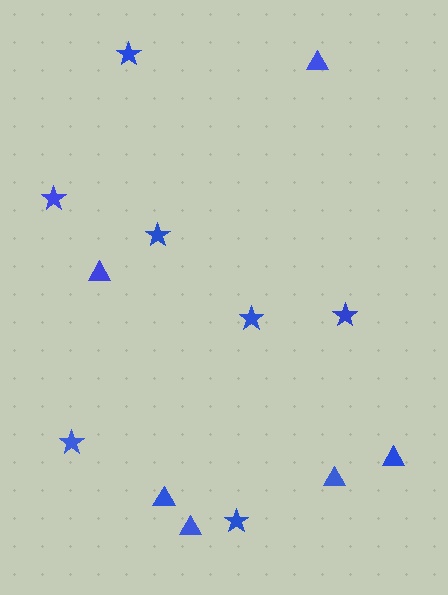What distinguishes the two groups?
There are 2 groups: one group of triangles (6) and one group of stars (7).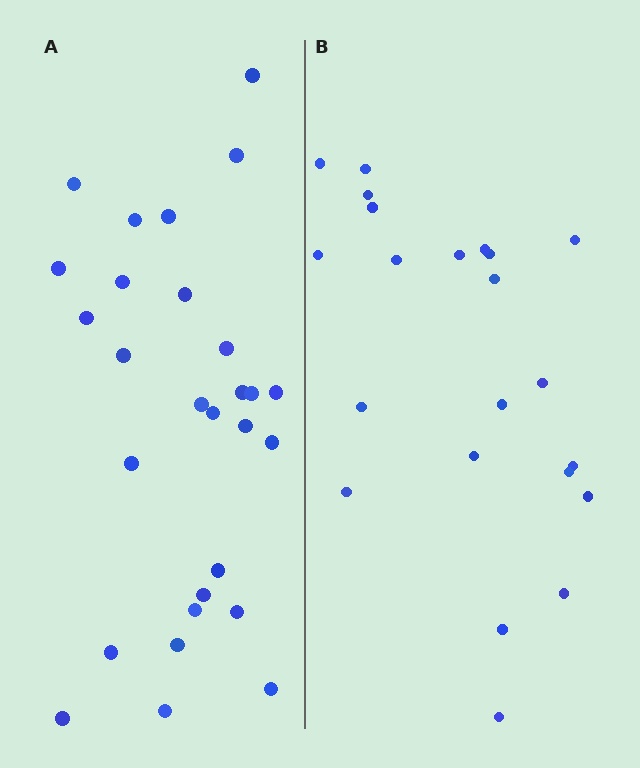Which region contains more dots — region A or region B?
Region A (the left region) has more dots.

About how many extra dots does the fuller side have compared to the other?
Region A has about 6 more dots than region B.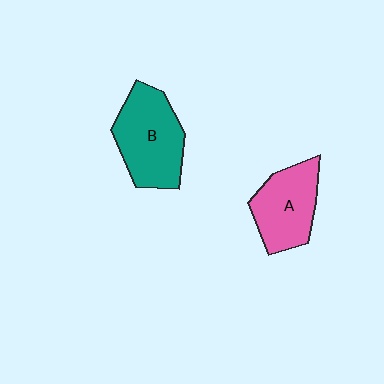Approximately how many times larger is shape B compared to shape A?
Approximately 1.2 times.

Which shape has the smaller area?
Shape A (pink).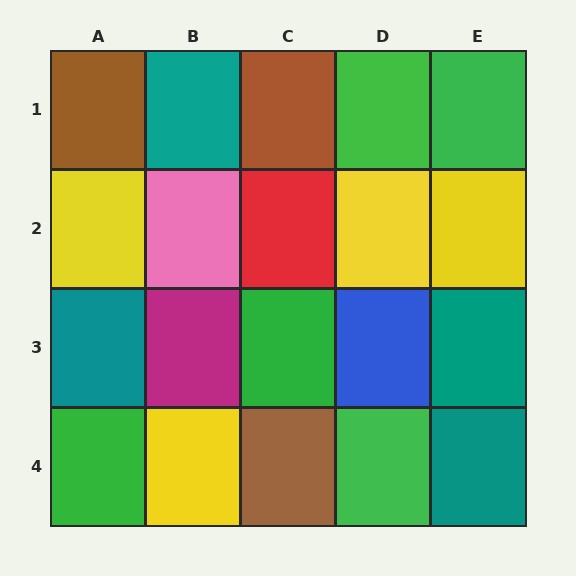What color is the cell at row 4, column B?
Yellow.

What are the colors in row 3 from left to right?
Teal, magenta, green, blue, teal.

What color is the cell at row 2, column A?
Yellow.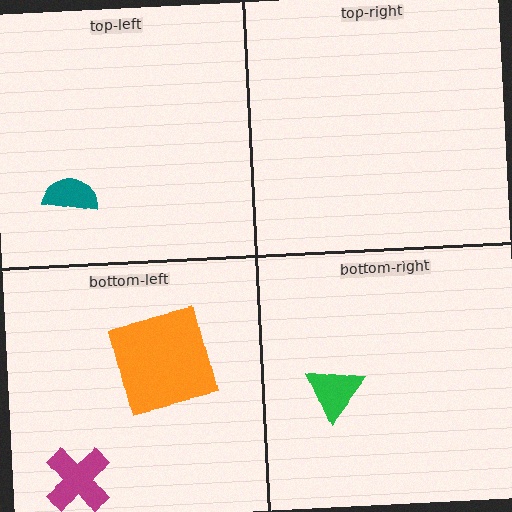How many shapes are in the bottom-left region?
2.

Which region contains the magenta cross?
The bottom-left region.